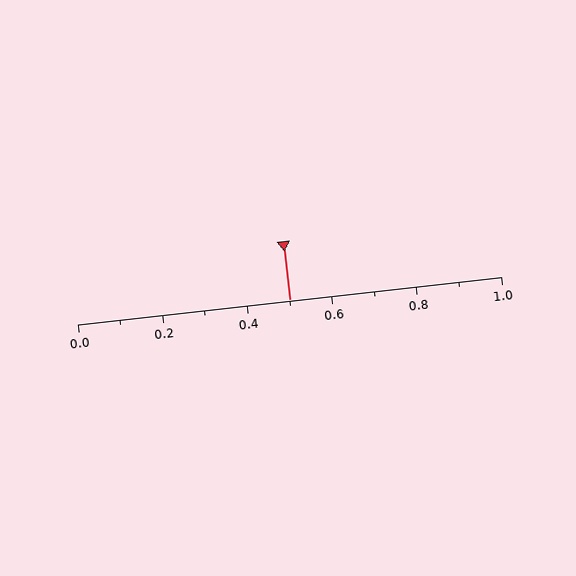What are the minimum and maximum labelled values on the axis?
The axis runs from 0.0 to 1.0.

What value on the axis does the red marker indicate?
The marker indicates approximately 0.5.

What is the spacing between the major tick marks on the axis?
The major ticks are spaced 0.2 apart.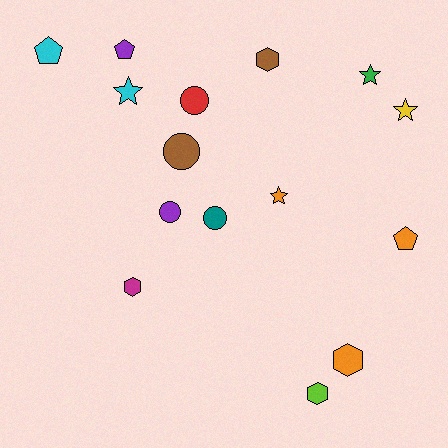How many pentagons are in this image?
There are 3 pentagons.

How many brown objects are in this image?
There are 2 brown objects.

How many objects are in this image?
There are 15 objects.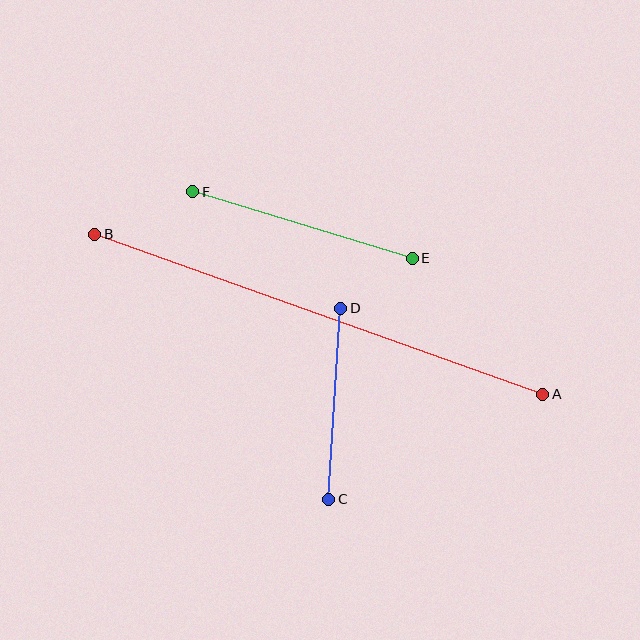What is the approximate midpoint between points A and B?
The midpoint is at approximately (319, 314) pixels.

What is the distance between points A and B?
The distance is approximately 476 pixels.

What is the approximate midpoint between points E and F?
The midpoint is at approximately (303, 225) pixels.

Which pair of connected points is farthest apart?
Points A and B are farthest apart.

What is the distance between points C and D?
The distance is approximately 192 pixels.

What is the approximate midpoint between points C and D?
The midpoint is at approximately (335, 404) pixels.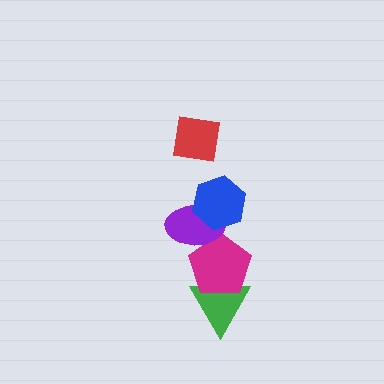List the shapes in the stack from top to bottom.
From top to bottom: the red square, the blue hexagon, the purple ellipse, the magenta pentagon, the green triangle.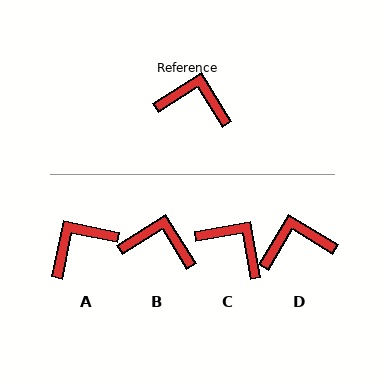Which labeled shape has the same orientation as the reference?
B.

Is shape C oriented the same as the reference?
No, it is off by about 22 degrees.